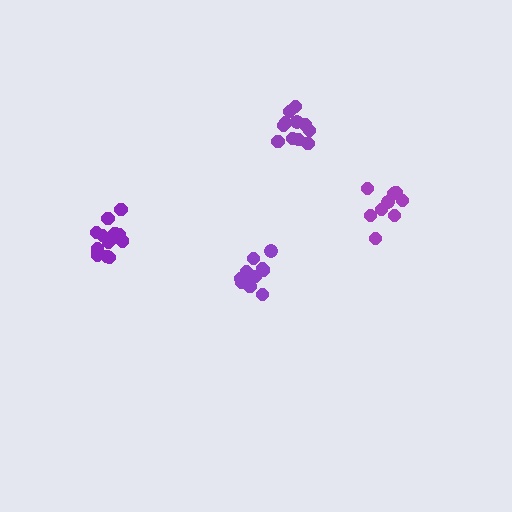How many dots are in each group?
Group 1: 9 dots, Group 2: 12 dots, Group 3: 13 dots, Group 4: 11 dots (45 total).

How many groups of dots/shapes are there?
There are 4 groups.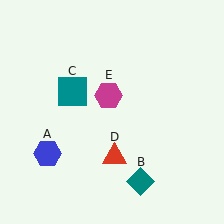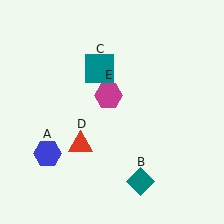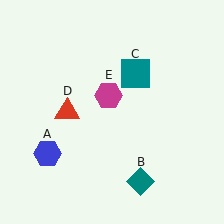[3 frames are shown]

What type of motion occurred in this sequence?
The teal square (object C), red triangle (object D) rotated clockwise around the center of the scene.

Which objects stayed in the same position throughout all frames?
Blue hexagon (object A) and teal diamond (object B) and magenta hexagon (object E) remained stationary.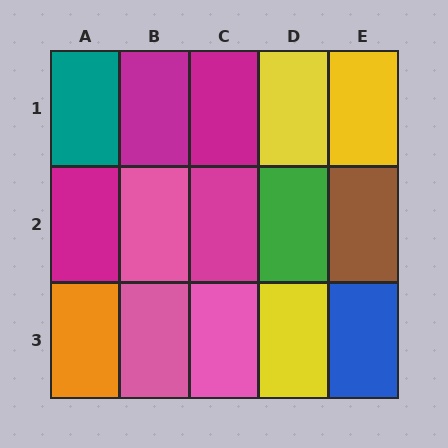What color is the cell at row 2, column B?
Pink.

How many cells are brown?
1 cell is brown.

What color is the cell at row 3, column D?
Yellow.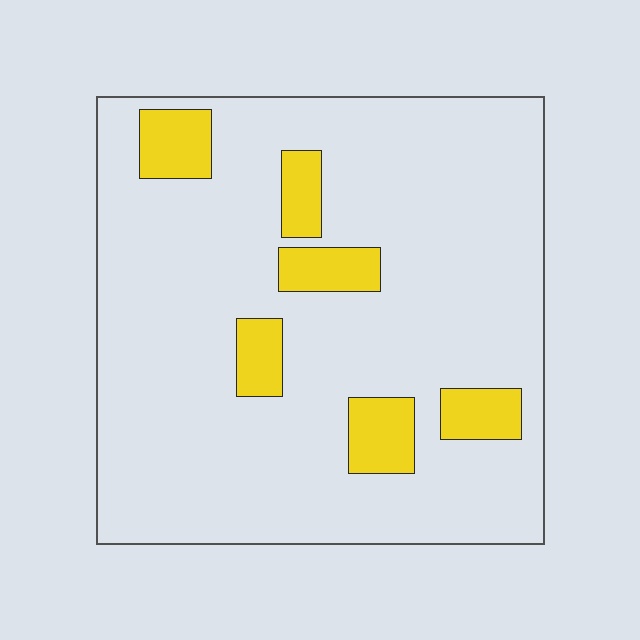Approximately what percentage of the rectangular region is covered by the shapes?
Approximately 15%.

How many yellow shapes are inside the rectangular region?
6.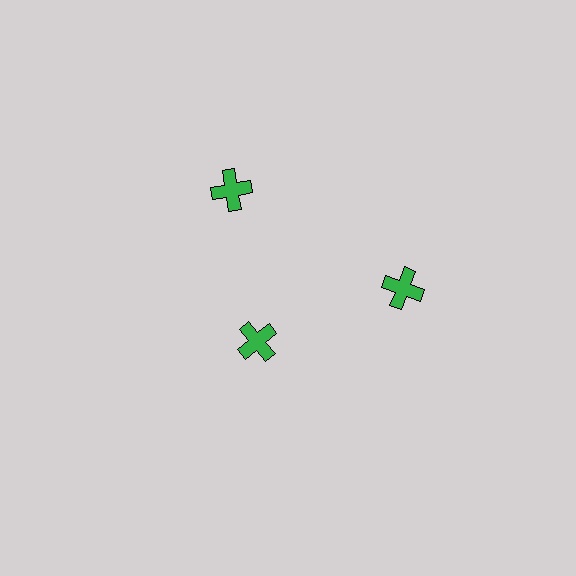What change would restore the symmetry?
The symmetry would be restored by moving it outward, back onto the ring so that all 3 crosses sit at equal angles and equal distance from the center.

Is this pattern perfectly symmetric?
No. The 3 green crosses are arranged in a ring, but one element near the 7 o'clock position is pulled inward toward the center, breaking the 3-fold rotational symmetry.